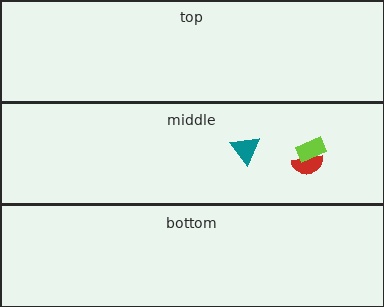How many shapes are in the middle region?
3.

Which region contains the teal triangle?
The middle region.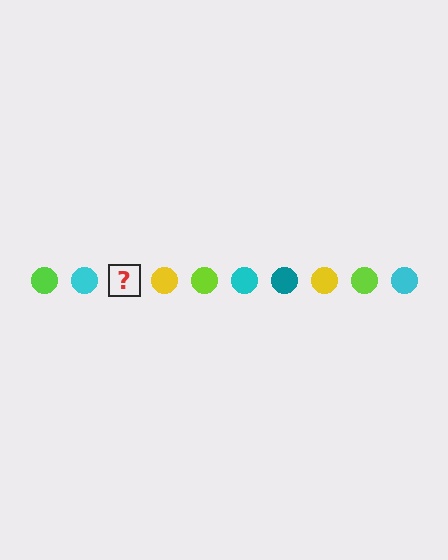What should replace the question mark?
The question mark should be replaced with a teal circle.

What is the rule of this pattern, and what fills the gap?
The rule is that the pattern cycles through lime, cyan, teal, yellow circles. The gap should be filled with a teal circle.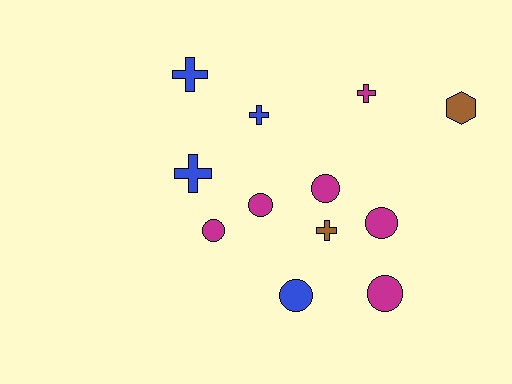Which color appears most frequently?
Magenta, with 6 objects.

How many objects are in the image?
There are 12 objects.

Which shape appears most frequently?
Circle, with 6 objects.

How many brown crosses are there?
There is 1 brown cross.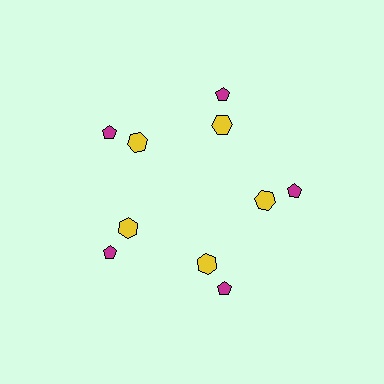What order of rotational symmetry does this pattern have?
This pattern has 5-fold rotational symmetry.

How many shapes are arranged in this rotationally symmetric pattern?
There are 10 shapes, arranged in 5 groups of 2.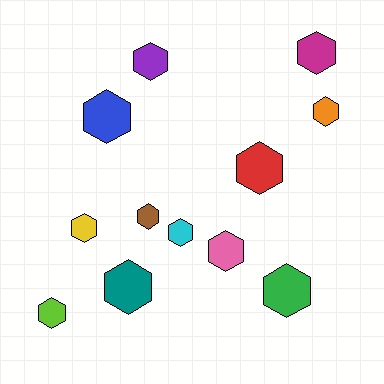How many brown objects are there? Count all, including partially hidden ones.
There is 1 brown object.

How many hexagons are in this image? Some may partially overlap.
There are 12 hexagons.